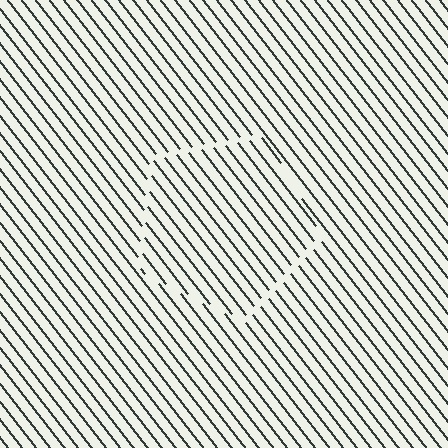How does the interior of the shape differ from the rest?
The interior of the shape contains the same grating, shifted by half a period — the contour is defined by the phase discontinuity where line-ends from the inner and outer gratings abut.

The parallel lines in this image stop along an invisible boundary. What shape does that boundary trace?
An illusory pentagon. The interior of the shape contains the same grating, shifted by half a period — the contour is defined by the phase discontinuity where line-ends from the inner and outer gratings abut.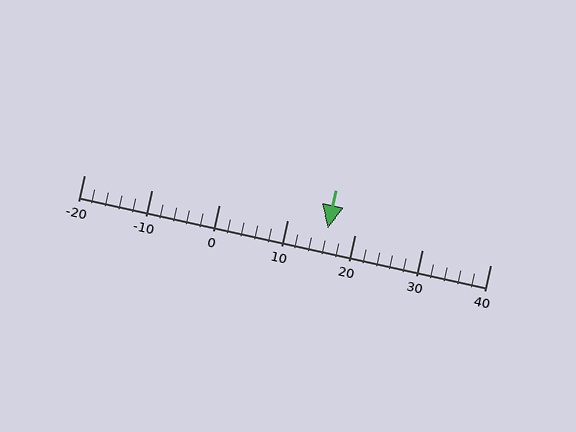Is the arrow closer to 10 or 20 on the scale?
The arrow is closer to 20.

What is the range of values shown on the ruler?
The ruler shows values from -20 to 40.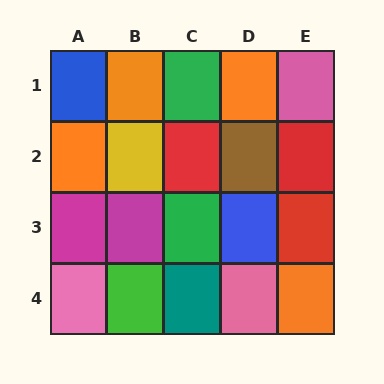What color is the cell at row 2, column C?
Red.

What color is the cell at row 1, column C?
Green.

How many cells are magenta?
2 cells are magenta.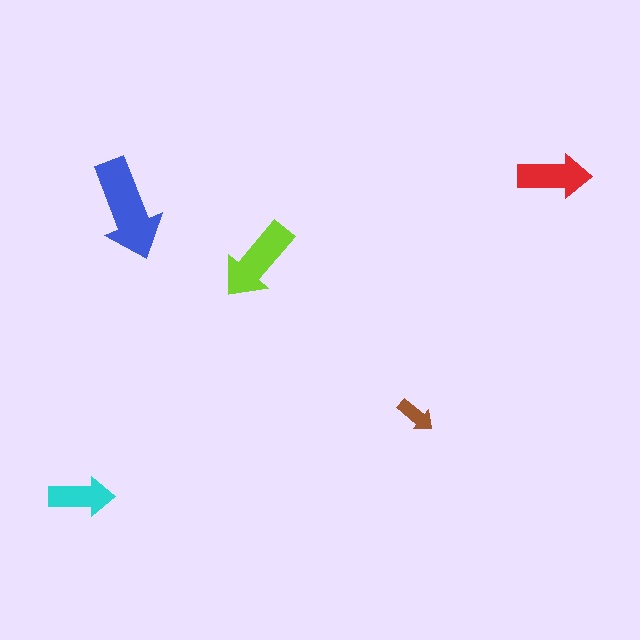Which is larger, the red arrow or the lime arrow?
The lime one.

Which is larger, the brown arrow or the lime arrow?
The lime one.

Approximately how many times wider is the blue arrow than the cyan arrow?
About 1.5 times wider.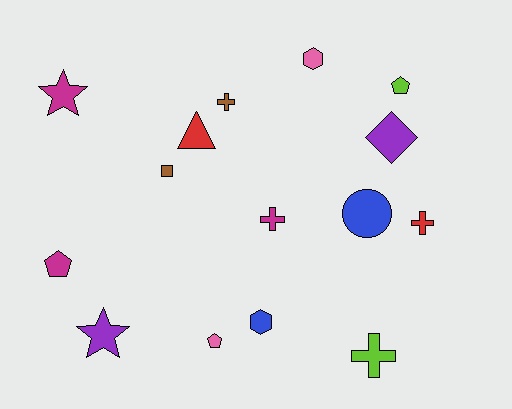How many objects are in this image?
There are 15 objects.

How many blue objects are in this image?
There are 2 blue objects.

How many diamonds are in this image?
There is 1 diamond.